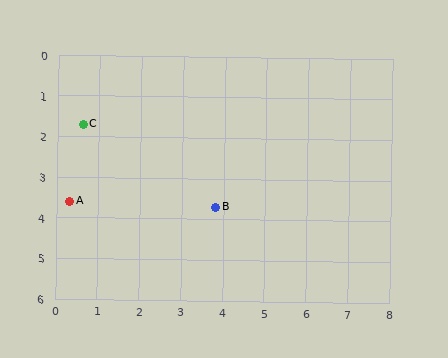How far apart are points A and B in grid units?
Points A and B are about 3.5 grid units apart.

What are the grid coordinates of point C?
Point C is at approximately (0.6, 1.7).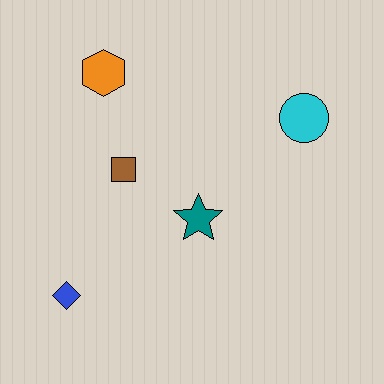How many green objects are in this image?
There are no green objects.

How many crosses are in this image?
There are no crosses.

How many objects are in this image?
There are 5 objects.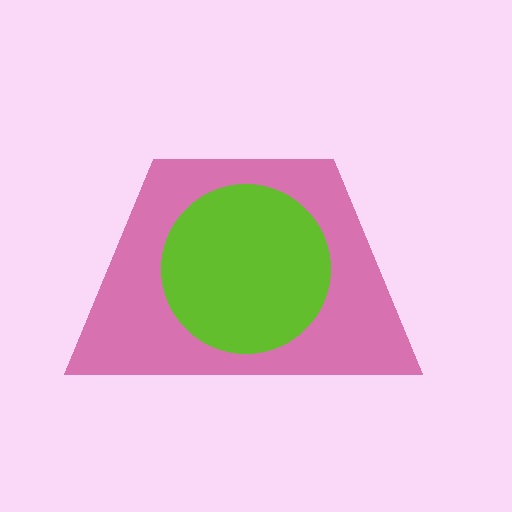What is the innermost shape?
The lime circle.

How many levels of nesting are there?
2.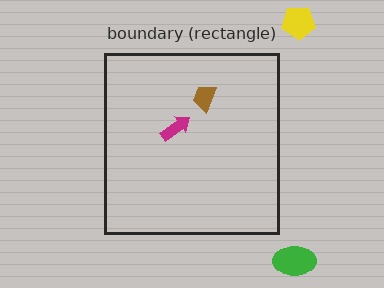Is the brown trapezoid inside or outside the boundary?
Inside.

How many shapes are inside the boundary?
2 inside, 2 outside.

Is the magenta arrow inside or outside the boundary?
Inside.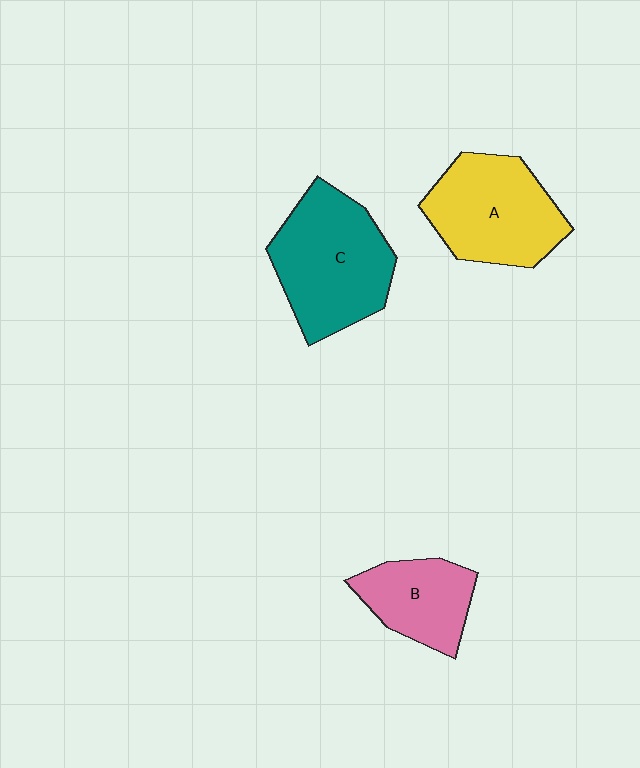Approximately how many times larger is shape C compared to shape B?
Approximately 1.6 times.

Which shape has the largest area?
Shape C (teal).